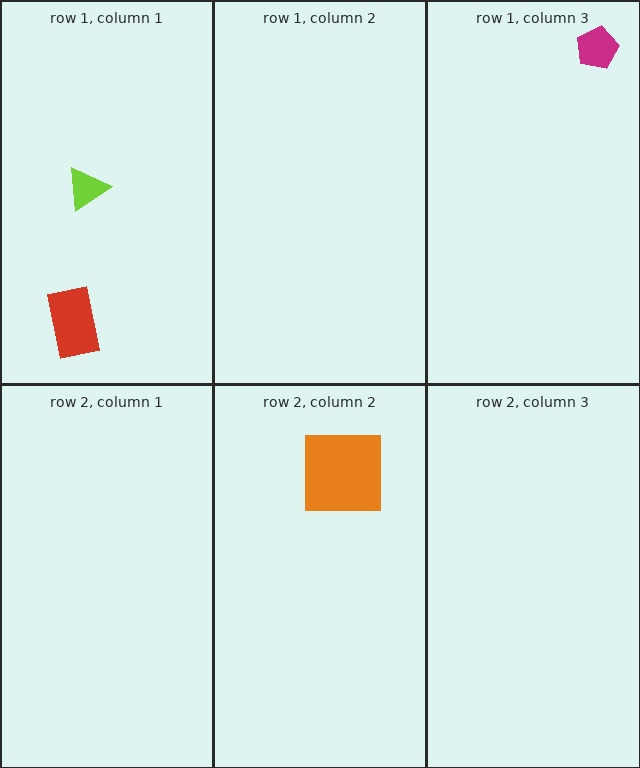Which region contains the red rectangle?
The row 1, column 1 region.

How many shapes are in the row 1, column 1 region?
2.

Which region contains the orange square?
The row 2, column 2 region.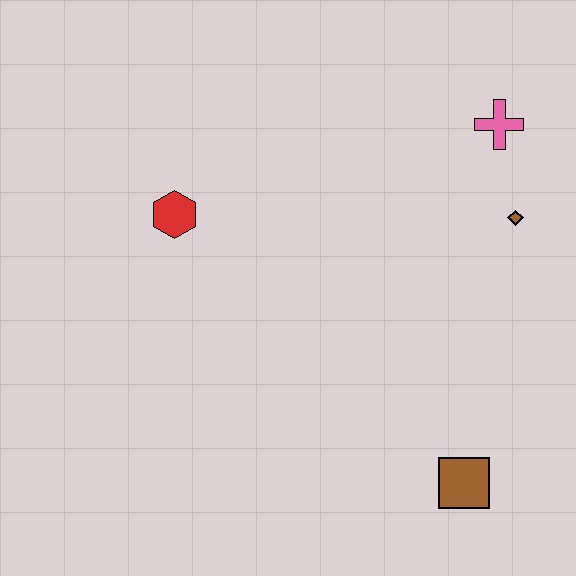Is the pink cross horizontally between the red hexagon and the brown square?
No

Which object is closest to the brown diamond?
The pink cross is closest to the brown diamond.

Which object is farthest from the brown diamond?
The red hexagon is farthest from the brown diamond.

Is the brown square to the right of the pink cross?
No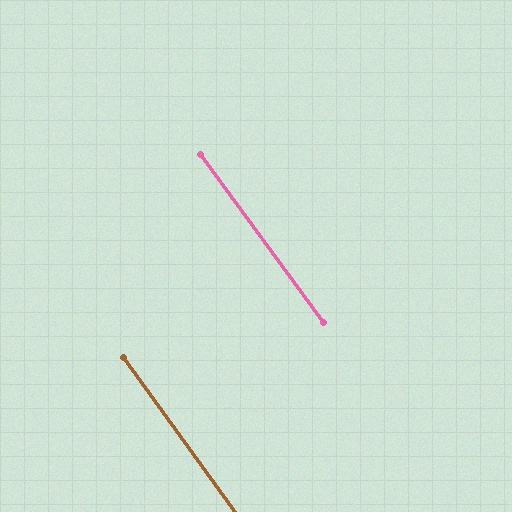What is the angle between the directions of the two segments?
Approximately 0 degrees.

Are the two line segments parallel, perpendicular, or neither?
Parallel — their directions differ by only 0.3°.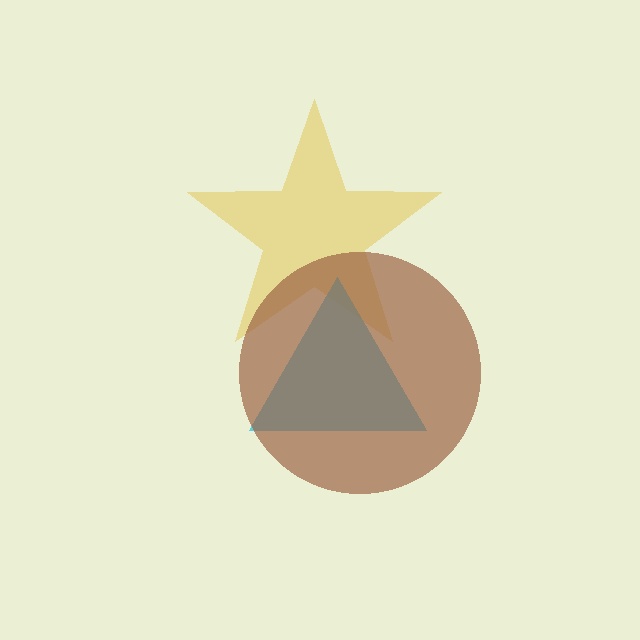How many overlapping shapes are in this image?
There are 3 overlapping shapes in the image.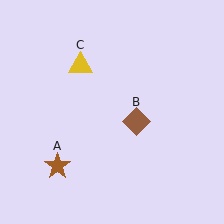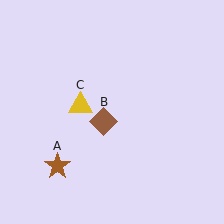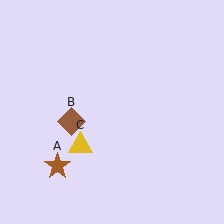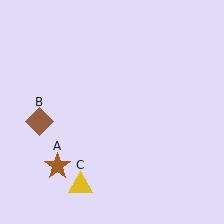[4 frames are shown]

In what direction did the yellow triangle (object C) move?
The yellow triangle (object C) moved down.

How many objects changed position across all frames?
2 objects changed position: brown diamond (object B), yellow triangle (object C).